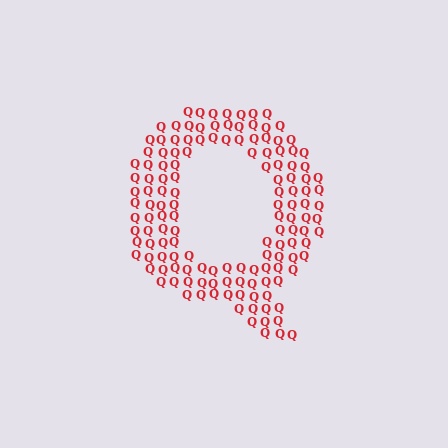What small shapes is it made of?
It is made of small letter Q's.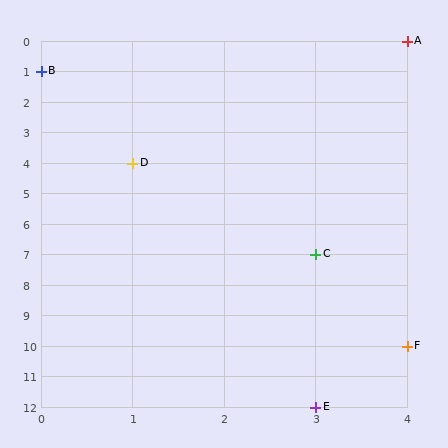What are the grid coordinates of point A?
Point A is at grid coordinates (4, 0).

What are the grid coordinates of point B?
Point B is at grid coordinates (0, 1).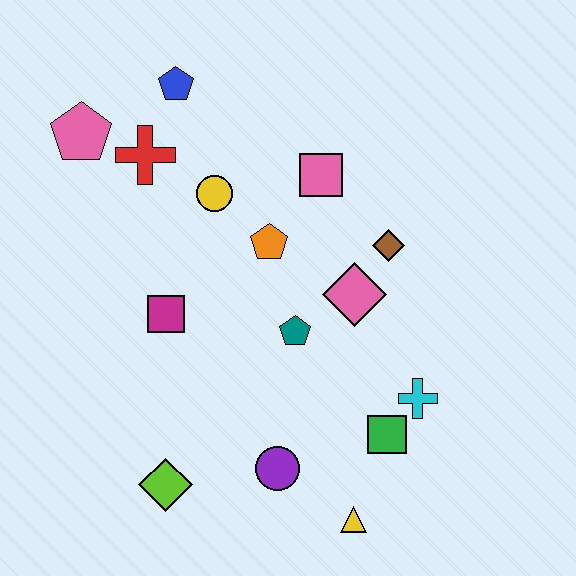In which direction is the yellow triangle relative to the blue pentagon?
The yellow triangle is below the blue pentagon.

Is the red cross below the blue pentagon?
Yes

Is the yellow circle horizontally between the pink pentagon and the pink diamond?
Yes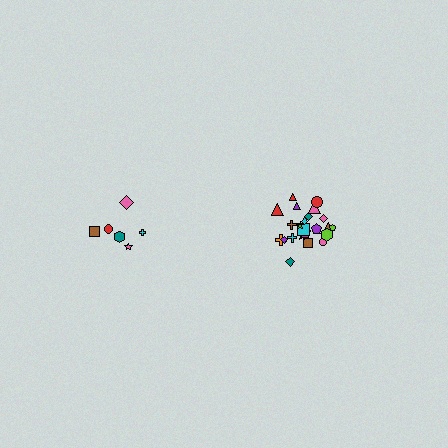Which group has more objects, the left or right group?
The right group.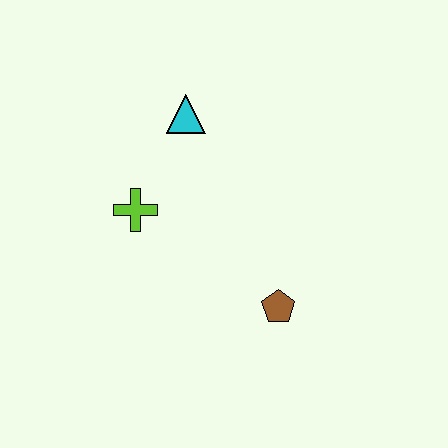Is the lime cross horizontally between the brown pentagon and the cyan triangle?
No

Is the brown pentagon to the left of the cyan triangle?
No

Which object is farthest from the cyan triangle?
The brown pentagon is farthest from the cyan triangle.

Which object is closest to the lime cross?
The cyan triangle is closest to the lime cross.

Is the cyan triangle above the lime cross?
Yes